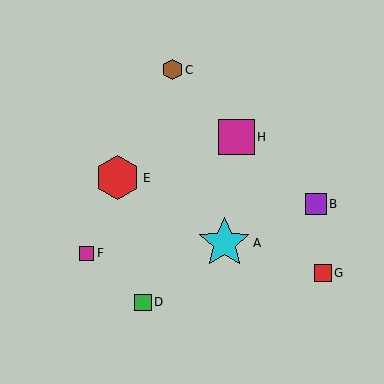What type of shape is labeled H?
Shape H is a magenta square.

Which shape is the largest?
The cyan star (labeled A) is the largest.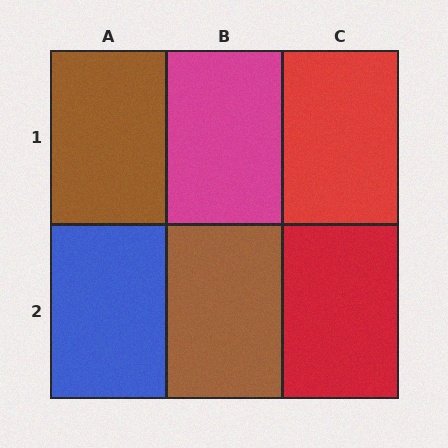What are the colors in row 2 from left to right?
Blue, brown, red.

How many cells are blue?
1 cell is blue.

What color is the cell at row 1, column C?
Red.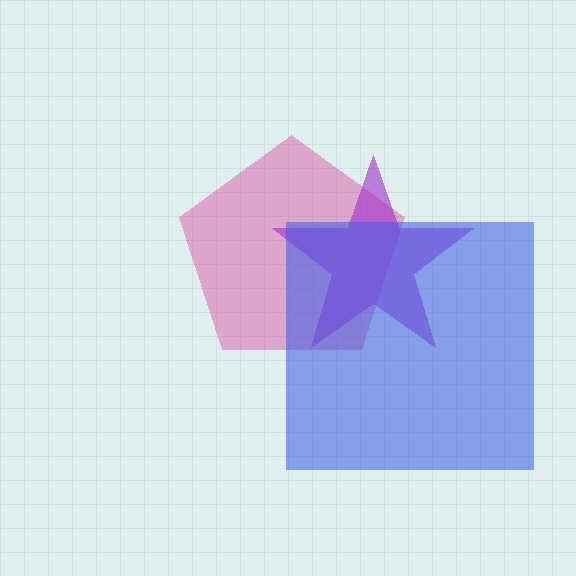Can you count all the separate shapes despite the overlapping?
Yes, there are 3 separate shapes.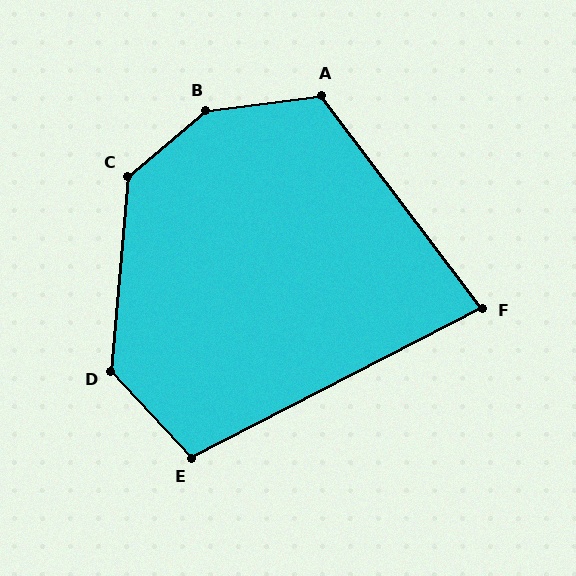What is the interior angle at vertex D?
Approximately 132 degrees (obtuse).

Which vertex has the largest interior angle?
B, at approximately 148 degrees.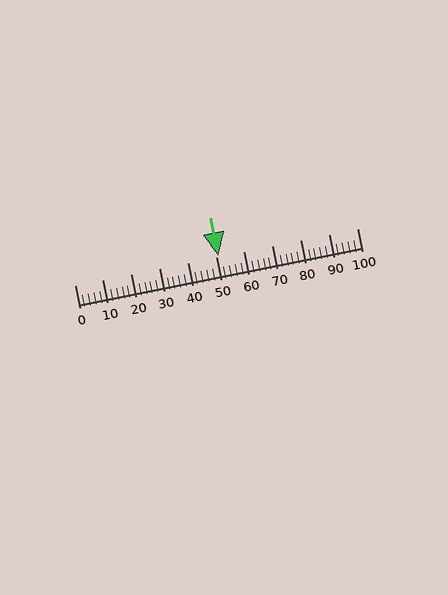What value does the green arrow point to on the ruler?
The green arrow points to approximately 51.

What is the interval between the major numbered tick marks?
The major tick marks are spaced 10 units apart.